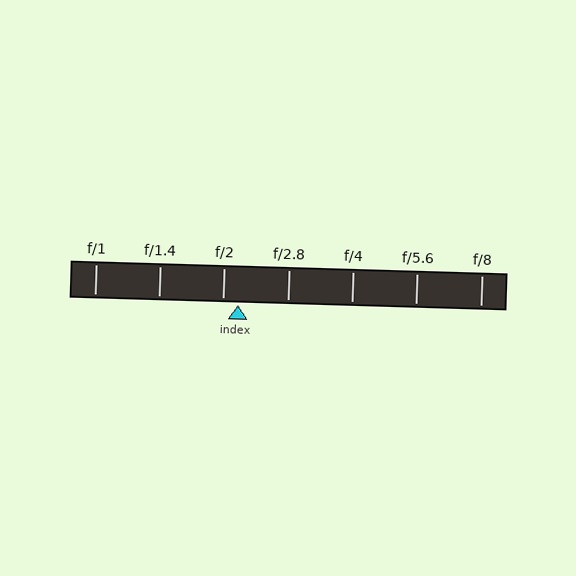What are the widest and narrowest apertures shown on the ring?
The widest aperture shown is f/1 and the narrowest is f/8.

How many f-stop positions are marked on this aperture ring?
There are 7 f-stop positions marked.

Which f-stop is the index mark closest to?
The index mark is closest to f/2.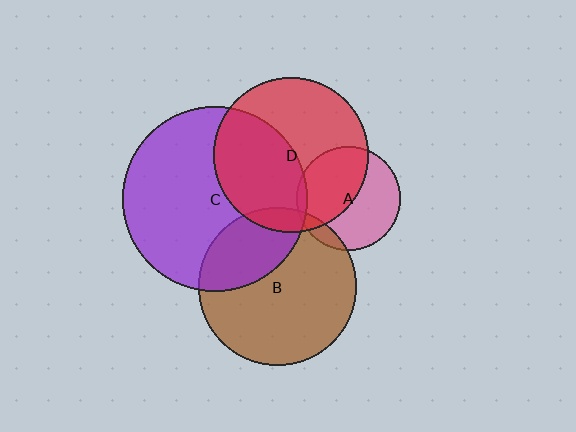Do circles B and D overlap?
Yes.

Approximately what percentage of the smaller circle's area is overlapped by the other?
Approximately 5%.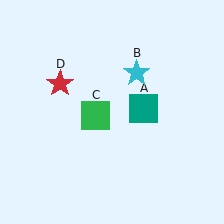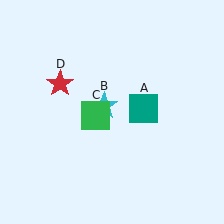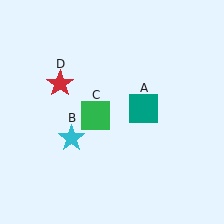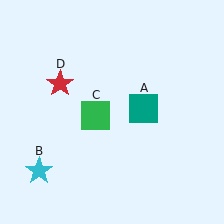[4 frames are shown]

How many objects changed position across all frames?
1 object changed position: cyan star (object B).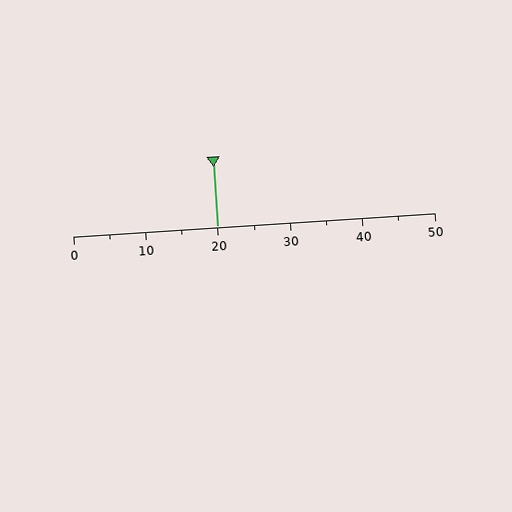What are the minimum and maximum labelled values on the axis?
The axis runs from 0 to 50.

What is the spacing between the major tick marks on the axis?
The major ticks are spaced 10 apart.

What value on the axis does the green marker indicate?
The marker indicates approximately 20.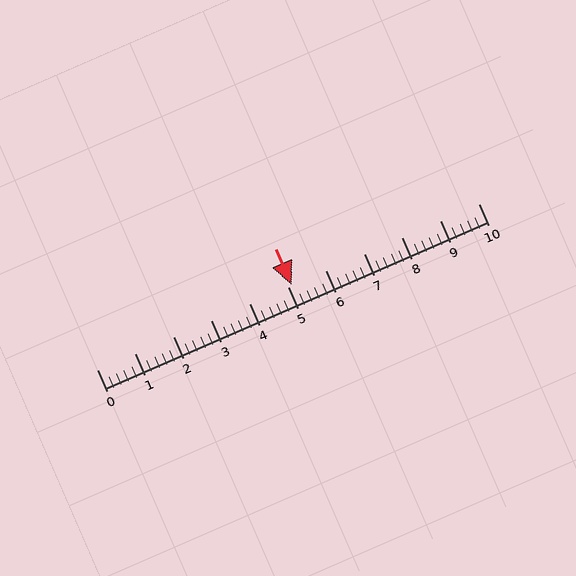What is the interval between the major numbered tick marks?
The major tick marks are spaced 1 units apart.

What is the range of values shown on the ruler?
The ruler shows values from 0 to 10.